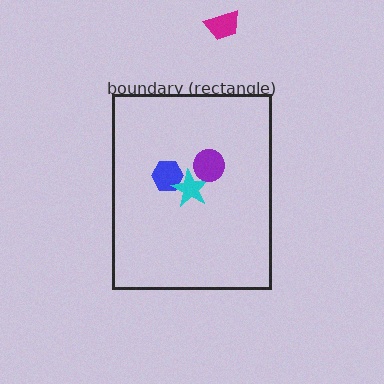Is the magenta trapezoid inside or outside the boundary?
Outside.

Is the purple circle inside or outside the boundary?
Inside.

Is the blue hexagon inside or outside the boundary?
Inside.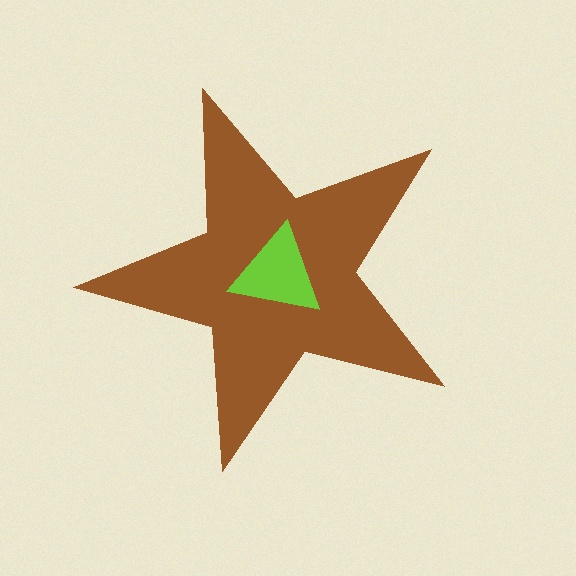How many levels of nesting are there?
2.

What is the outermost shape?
The brown star.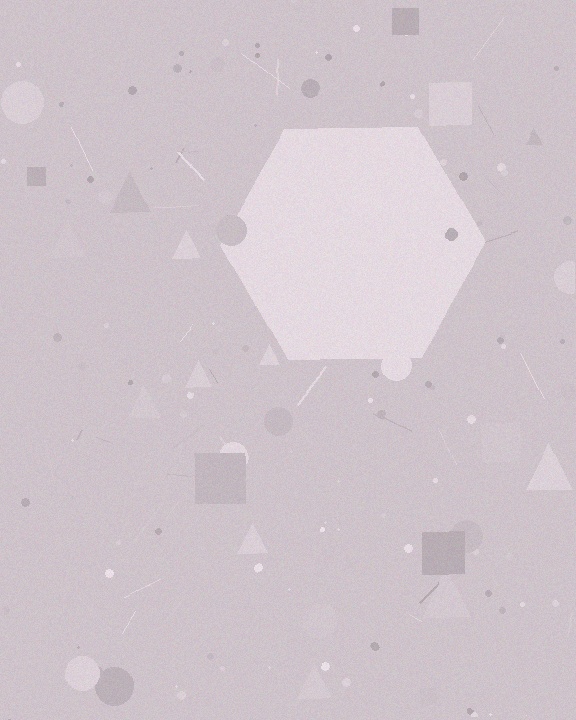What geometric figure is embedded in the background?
A hexagon is embedded in the background.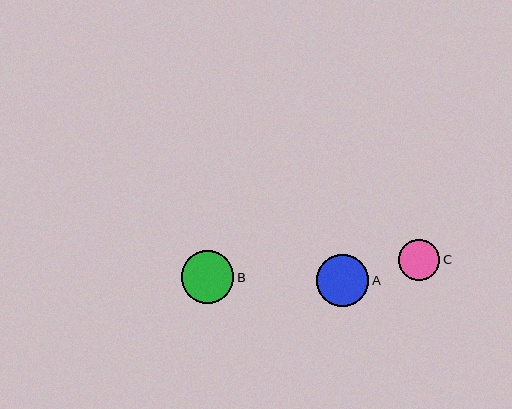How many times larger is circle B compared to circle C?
Circle B is approximately 1.3 times the size of circle C.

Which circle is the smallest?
Circle C is the smallest with a size of approximately 41 pixels.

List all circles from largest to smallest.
From largest to smallest: B, A, C.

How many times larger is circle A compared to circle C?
Circle A is approximately 1.3 times the size of circle C.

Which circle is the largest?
Circle B is the largest with a size of approximately 53 pixels.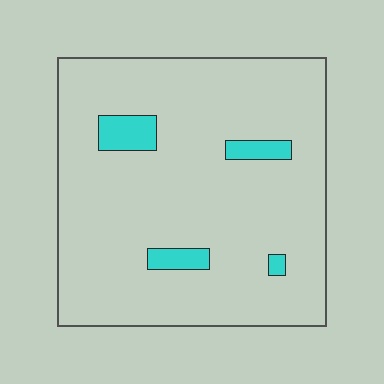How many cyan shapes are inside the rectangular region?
4.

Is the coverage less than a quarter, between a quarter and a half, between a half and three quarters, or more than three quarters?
Less than a quarter.